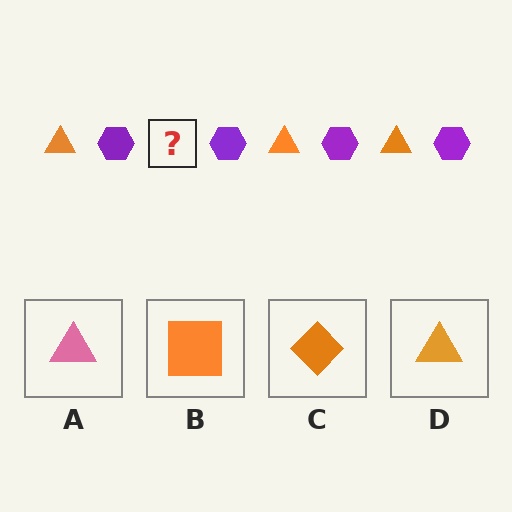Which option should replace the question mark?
Option D.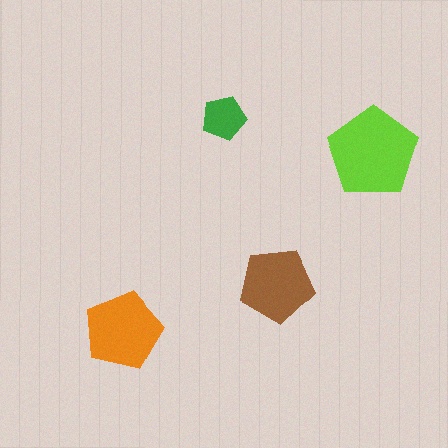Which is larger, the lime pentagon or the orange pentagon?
The lime one.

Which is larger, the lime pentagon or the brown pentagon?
The lime one.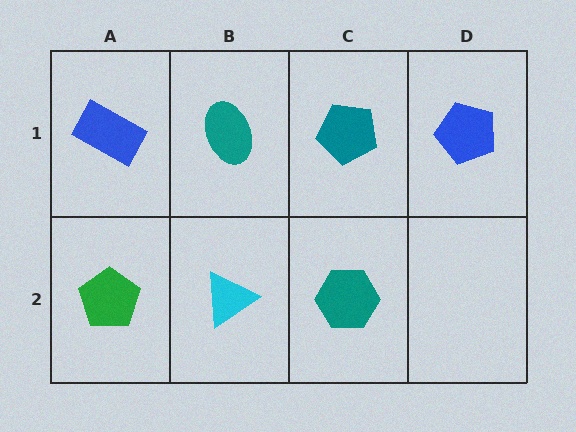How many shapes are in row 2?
3 shapes.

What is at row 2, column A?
A green pentagon.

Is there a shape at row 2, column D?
No, that cell is empty.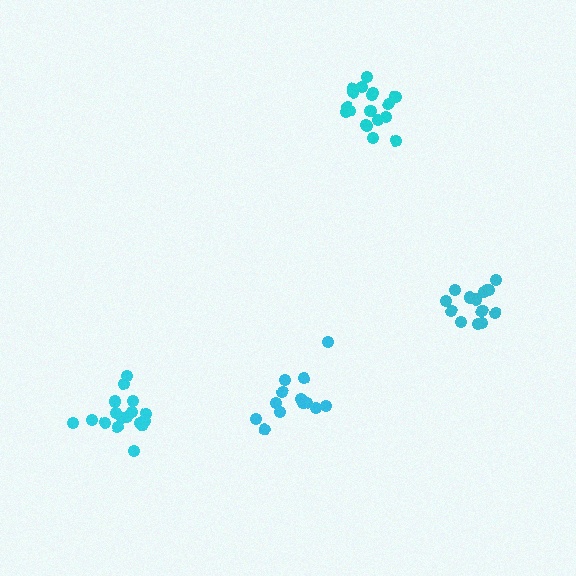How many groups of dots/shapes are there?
There are 4 groups.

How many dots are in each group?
Group 1: 15 dots, Group 2: 18 dots, Group 3: 13 dots, Group 4: 18 dots (64 total).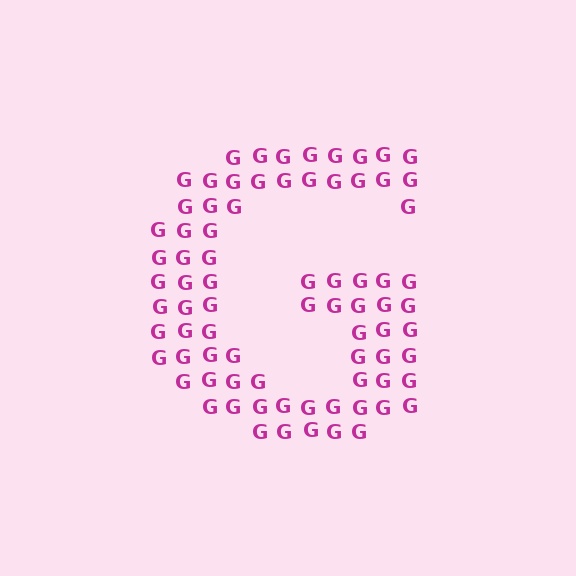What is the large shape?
The large shape is the letter G.